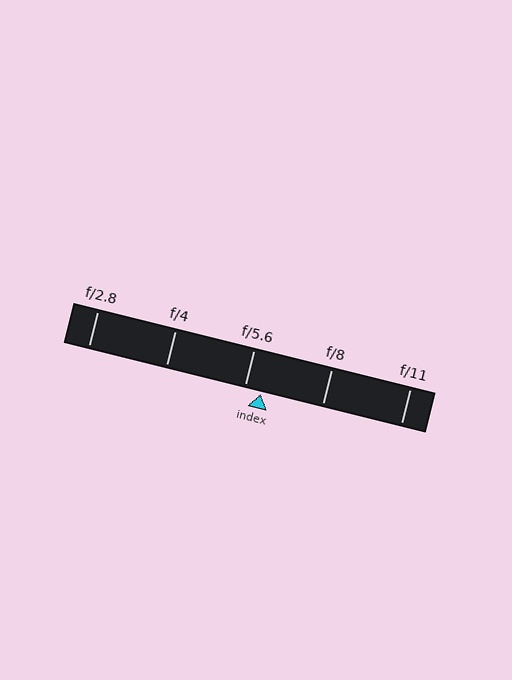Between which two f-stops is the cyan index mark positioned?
The index mark is between f/5.6 and f/8.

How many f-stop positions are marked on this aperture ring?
There are 5 f-stop positions marked.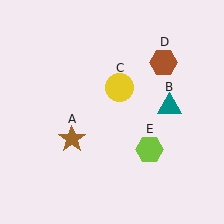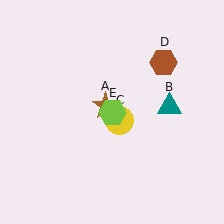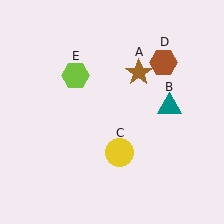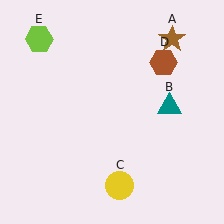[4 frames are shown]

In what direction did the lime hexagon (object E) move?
The lime hexagon (object E) moved up and to the left.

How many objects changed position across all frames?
3 objects changed position: brown star (object A), yellow circle (object C), lime hexagon (object E).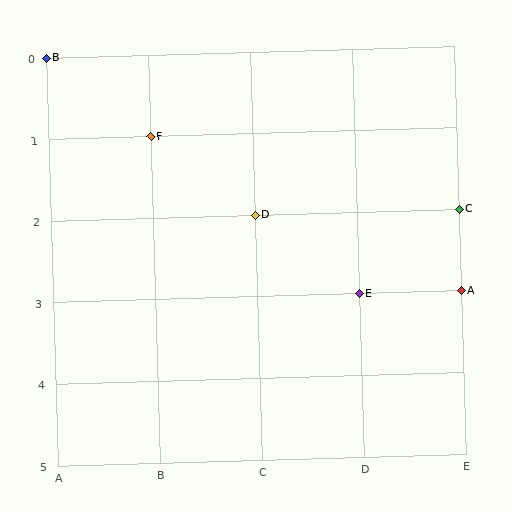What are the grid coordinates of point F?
Point F is at grid coordinates (B, 1).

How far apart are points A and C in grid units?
Points A and C are 1 row apart.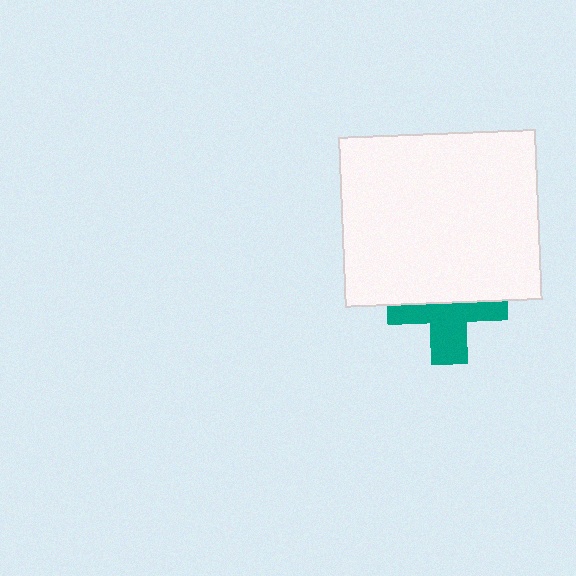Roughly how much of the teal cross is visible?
About half of it is visible (roughly 52%).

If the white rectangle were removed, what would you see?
You would see the complete teal cross.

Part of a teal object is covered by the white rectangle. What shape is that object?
It is a cross.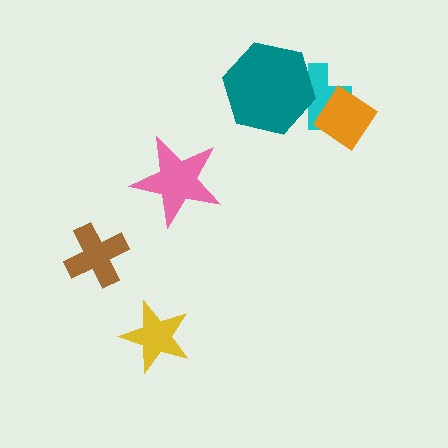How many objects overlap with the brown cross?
0 objects overlap with the brown cross.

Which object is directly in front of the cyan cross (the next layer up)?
The teal hexagon is directly in front of the cyan cross.